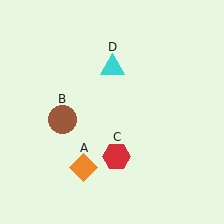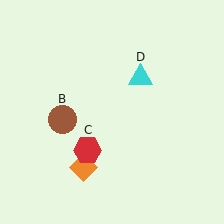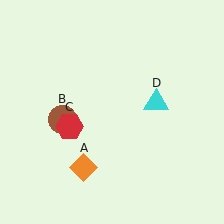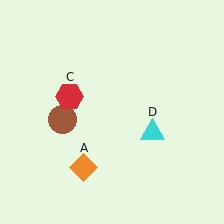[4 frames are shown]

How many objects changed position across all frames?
2 objects changed position: red hexagon (object C), cyan triangle (object D).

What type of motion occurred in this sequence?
The red hexagon (object C), cyan triangle (object D) rotated clockwise around the center of the scene.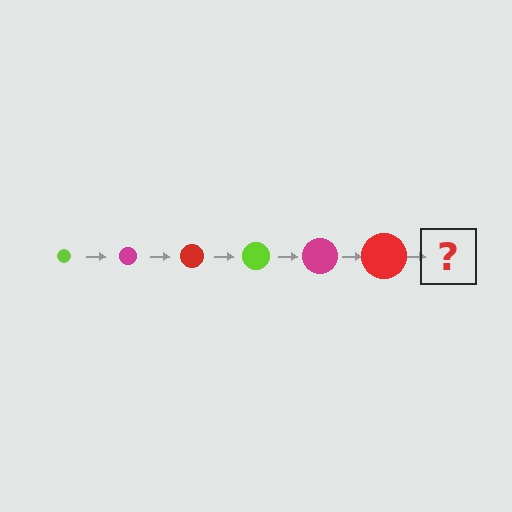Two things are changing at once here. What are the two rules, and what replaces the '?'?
The two rules are that the circle grows larger each step and the color cycles through lime, magenta, and red. The '?' should be a lime circle, larger than the previous one.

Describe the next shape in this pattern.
It should be a lime circle, larger than the previous one.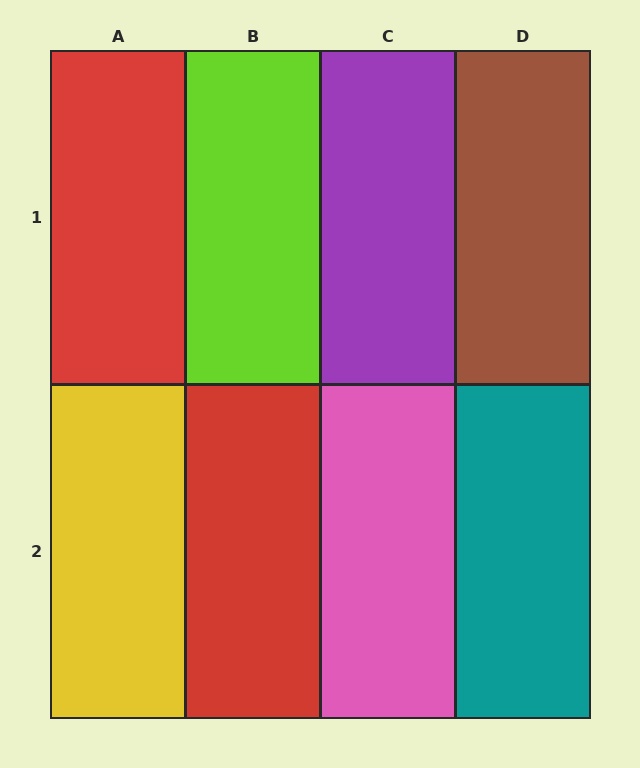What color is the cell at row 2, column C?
Pink.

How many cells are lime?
1 cell is lime.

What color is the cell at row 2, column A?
Yellow.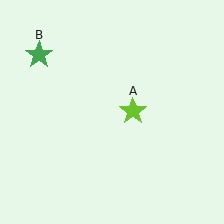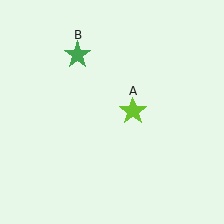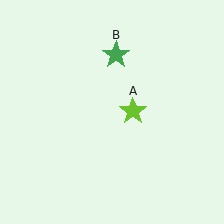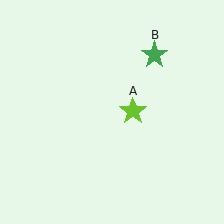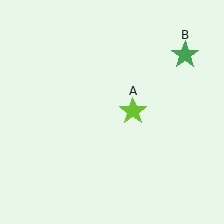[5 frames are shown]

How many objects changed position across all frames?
1 object changed position: green star (object B).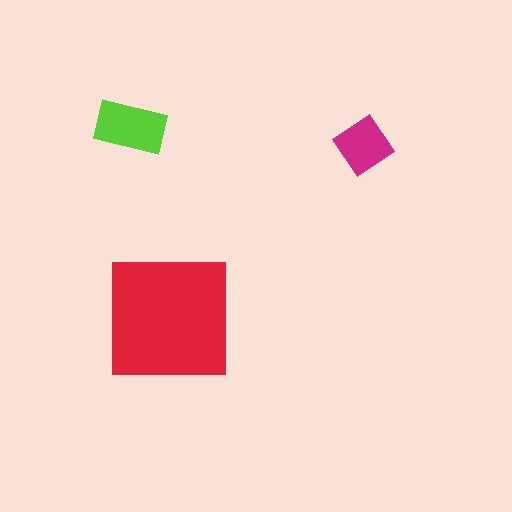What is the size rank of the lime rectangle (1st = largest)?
2nd.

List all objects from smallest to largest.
The magenta diamond, the lime rectangle, the red square.